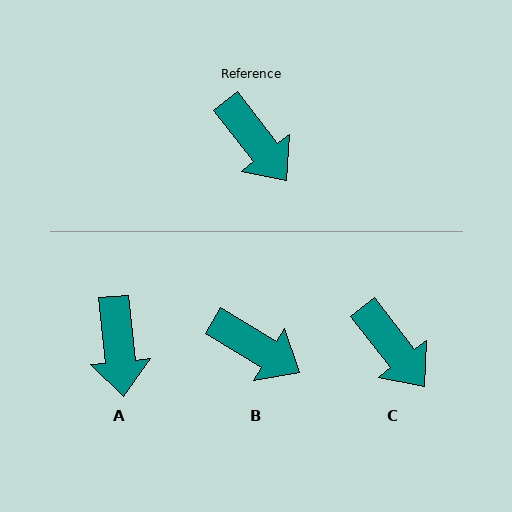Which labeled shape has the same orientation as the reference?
C.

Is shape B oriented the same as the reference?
No, it is off by about 21 degrees.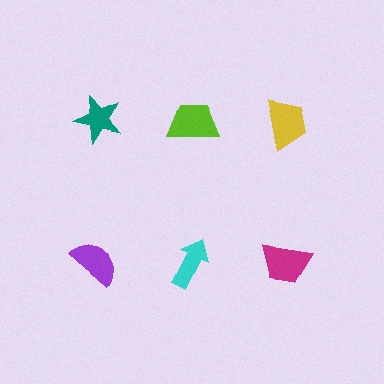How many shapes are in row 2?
3 shapes.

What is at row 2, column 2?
A cyan arrow.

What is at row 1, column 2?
A lime trapezoid.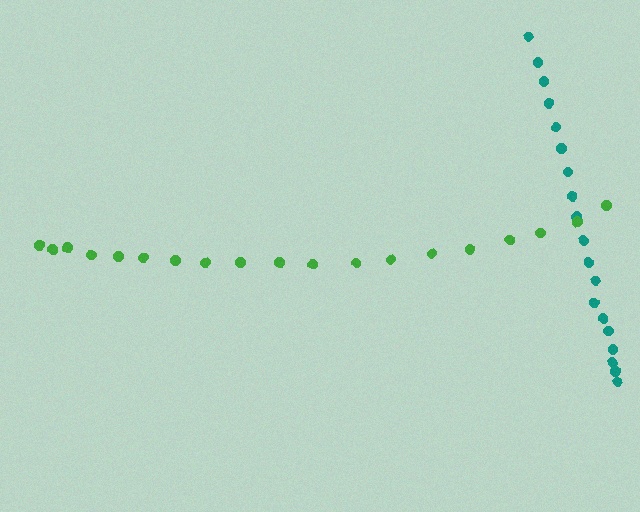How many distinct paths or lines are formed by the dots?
There are 2 distinct paths.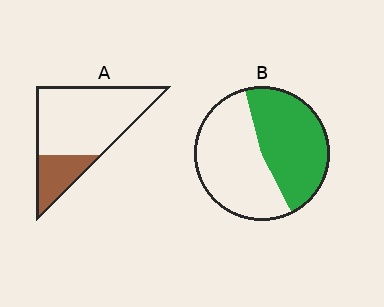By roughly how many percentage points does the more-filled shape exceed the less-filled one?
By roughly 25 percentage points (B over A).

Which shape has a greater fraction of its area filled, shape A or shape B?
Shape B.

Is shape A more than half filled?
No.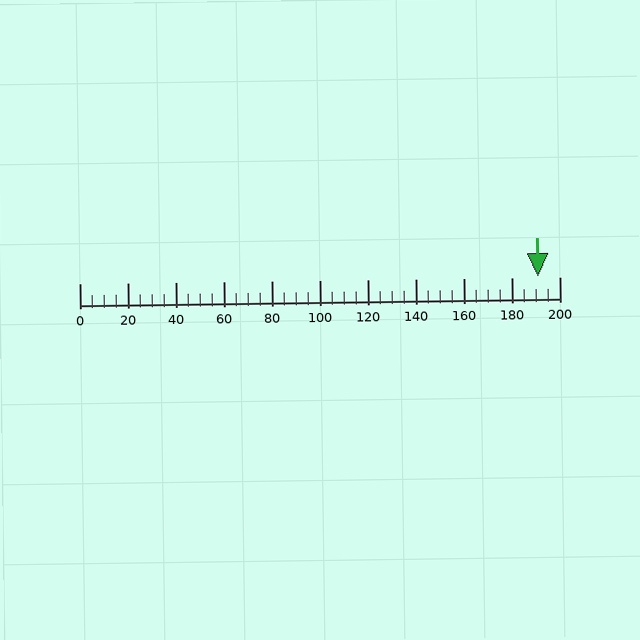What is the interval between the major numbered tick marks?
The major tick marks are spaced 20 units apart.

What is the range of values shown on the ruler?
The ruler shows values from 0 to 200.